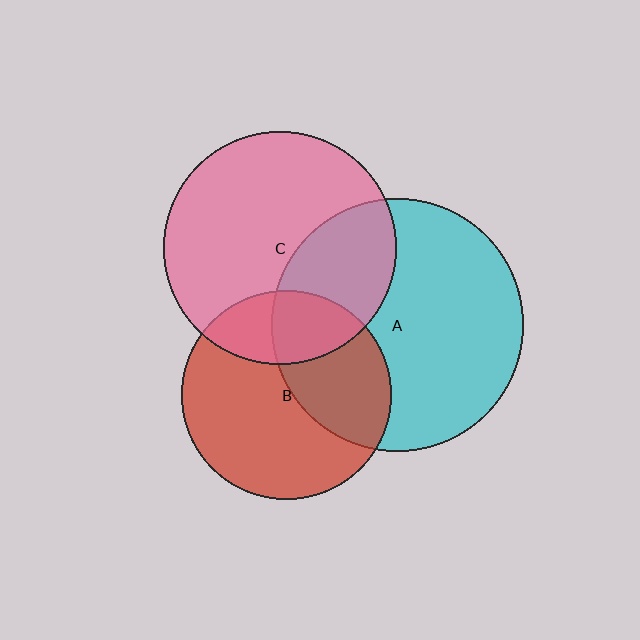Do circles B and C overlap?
Yes.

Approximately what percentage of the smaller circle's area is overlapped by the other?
Approximately 25%.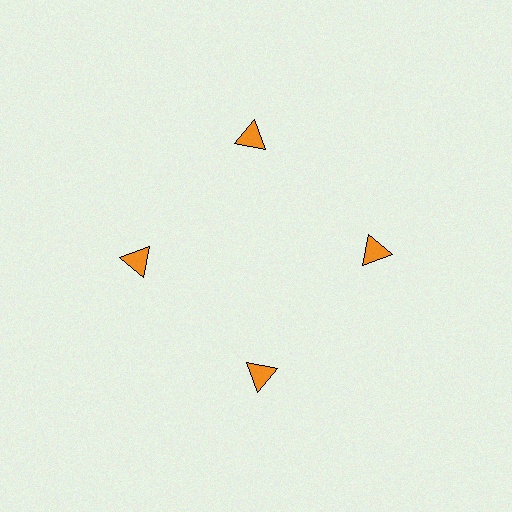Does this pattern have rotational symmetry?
Yes, this pattern has 4-fold rotational symmetry. It looks the same after rotating 90 degrees around the center.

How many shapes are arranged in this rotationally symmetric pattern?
There are 4 shapes, arranged in 4 groups of 1.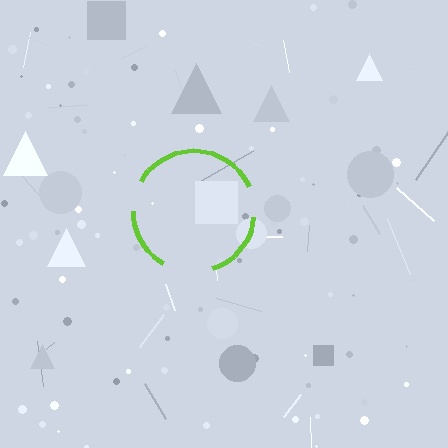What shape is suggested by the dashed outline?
The dashed outline suggests a circle.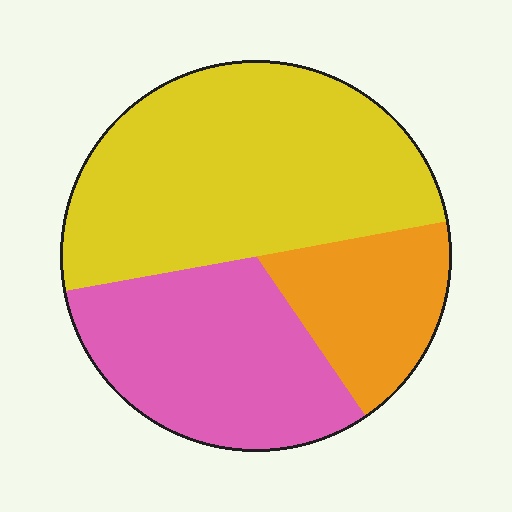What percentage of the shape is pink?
Pink takes up about one third (1/3) of the shape.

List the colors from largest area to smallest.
From largest to smallest: yellow, pink, orange.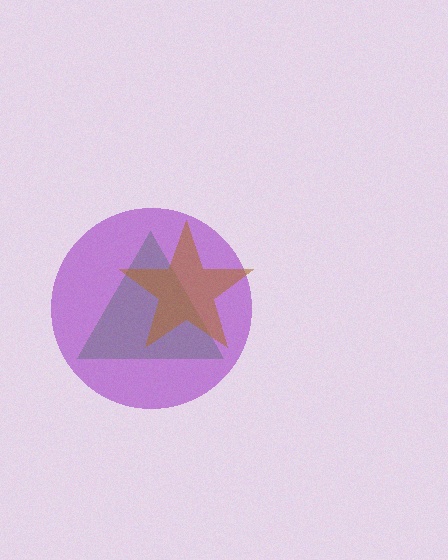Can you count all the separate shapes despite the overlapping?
Yes, there are 3 separate shapes.